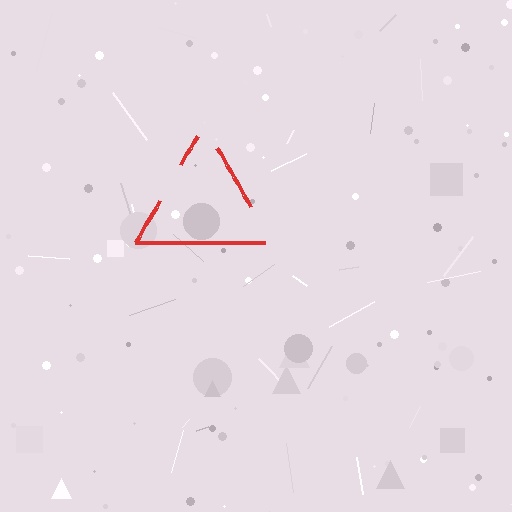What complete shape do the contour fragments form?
The contour fragments form a triangle.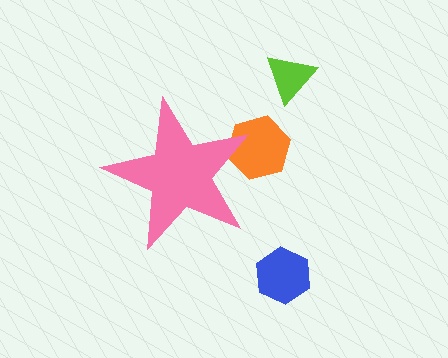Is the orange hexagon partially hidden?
Yes, the orange hexagon is partially hidden behind the pink star.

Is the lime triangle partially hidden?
No, the lime triangle is fully visible.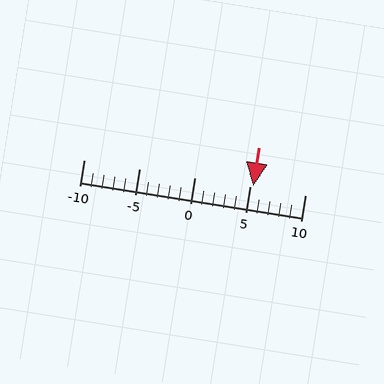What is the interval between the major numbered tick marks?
The major tick marks are spaced 5 units apart.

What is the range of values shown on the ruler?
The ruler shows values from -10 to 10.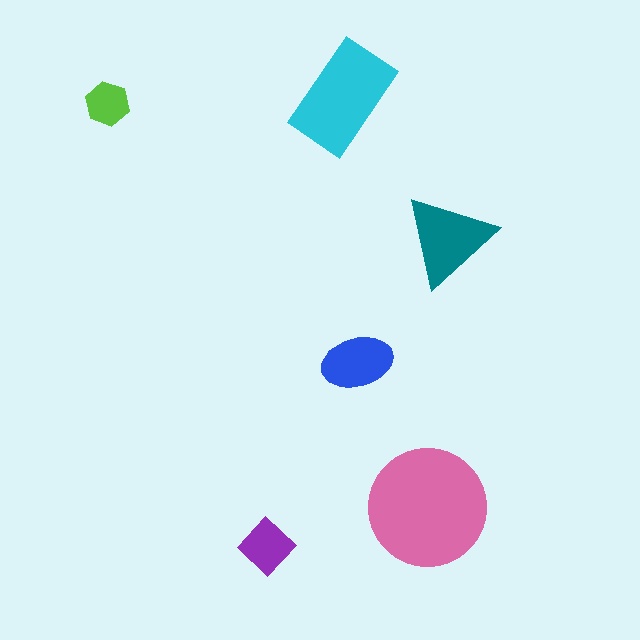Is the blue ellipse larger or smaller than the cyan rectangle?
Smaller.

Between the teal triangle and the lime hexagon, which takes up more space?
The teal triangle.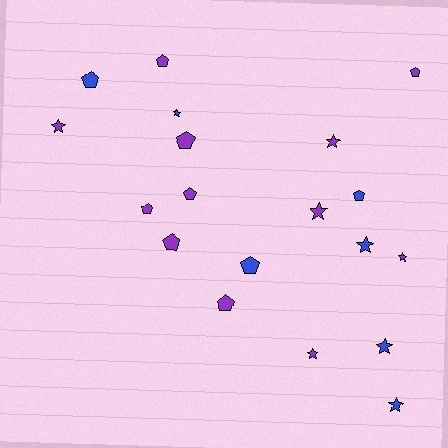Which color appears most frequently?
Purple, with 12 objects.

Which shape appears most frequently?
Pentagon, with 10 objects.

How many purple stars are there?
There are 5 purple stars.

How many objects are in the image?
There are 19 objects.